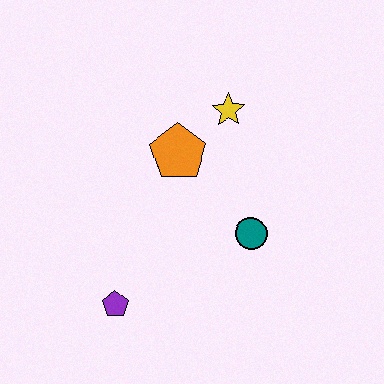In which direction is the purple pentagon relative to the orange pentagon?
The purple pentagon is below the orange pentagon.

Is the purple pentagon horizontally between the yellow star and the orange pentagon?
No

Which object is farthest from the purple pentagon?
The yellow star is farthest from the purple pentagon.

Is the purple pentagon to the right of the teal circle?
No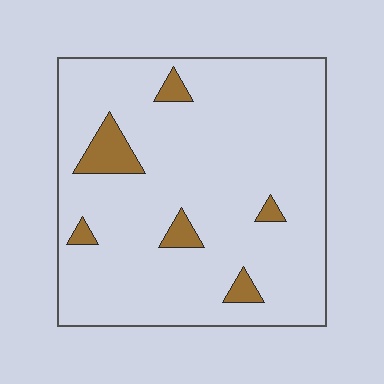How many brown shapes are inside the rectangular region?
6.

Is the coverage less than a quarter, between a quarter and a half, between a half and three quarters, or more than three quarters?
Less than a quarter.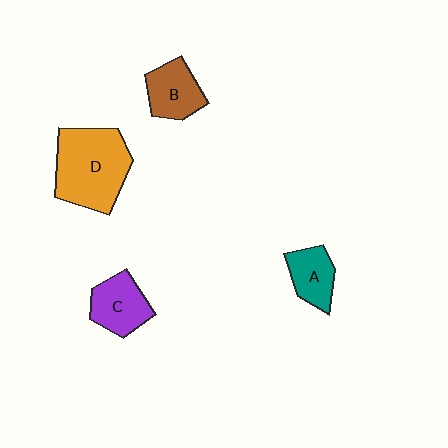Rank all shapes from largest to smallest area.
From largest to smallest: D (orange), C (purple), B (brown), A (teal).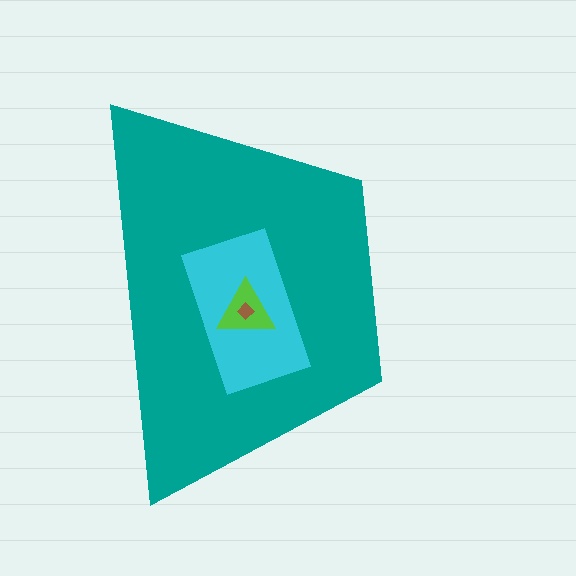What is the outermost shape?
The teal trapezoid.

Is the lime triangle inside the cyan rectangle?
Yes.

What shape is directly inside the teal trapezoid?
The cyan rectangle.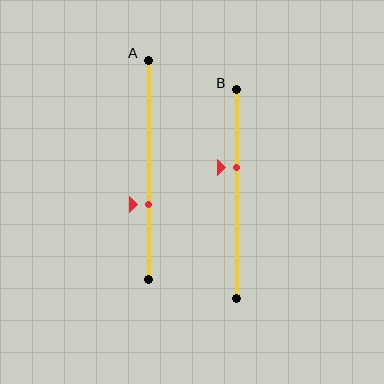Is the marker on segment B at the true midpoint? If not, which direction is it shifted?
No, the marker on segment B is shifted upward by about 13% of the segment length.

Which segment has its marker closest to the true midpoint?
Segment B has its marker closest to the true midpoint.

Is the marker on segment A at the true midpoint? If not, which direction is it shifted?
No, the marker on segment A is shifted downward by about 16% of the segment length.